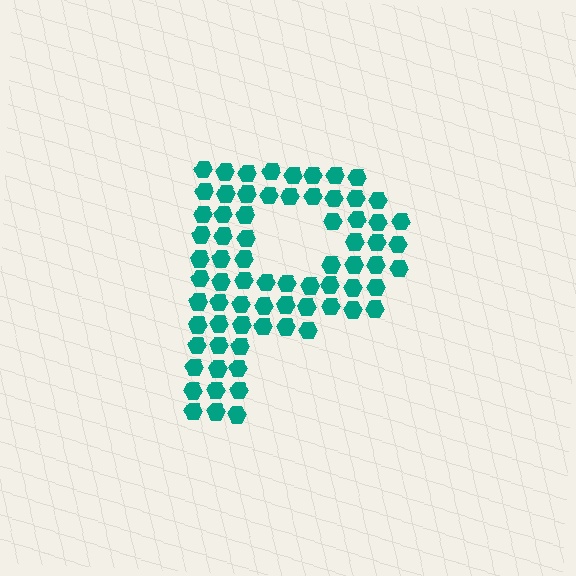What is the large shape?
The large shape is the letter P.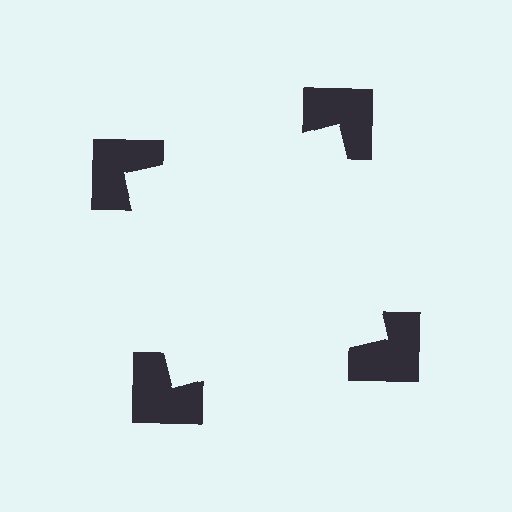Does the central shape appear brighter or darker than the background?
It typically appears slightly brighter than the background, even though no actual brightness change is drawn.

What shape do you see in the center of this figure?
An illusory square — its edges are inferred from the aligned wedge cuts in the notched squares, not physically drawn.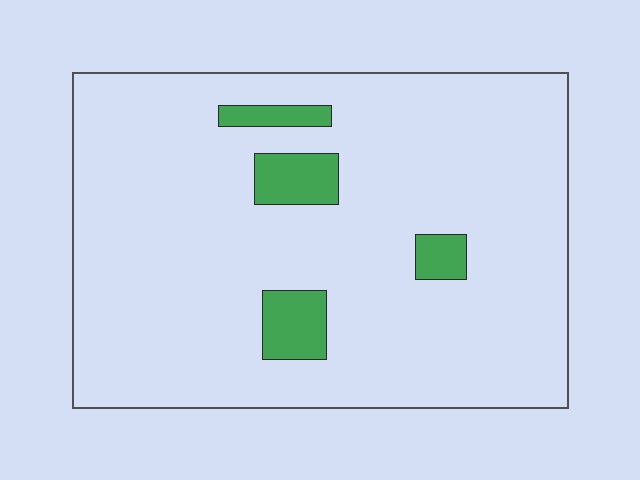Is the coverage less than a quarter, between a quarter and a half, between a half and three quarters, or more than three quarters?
Less than a quarter.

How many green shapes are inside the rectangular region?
4.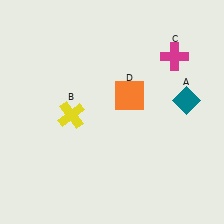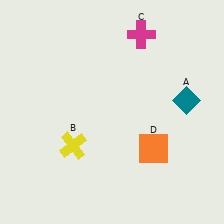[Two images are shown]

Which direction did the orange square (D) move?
The orange square (D) moved down.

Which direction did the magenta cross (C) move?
The magenta cross (C) moved left.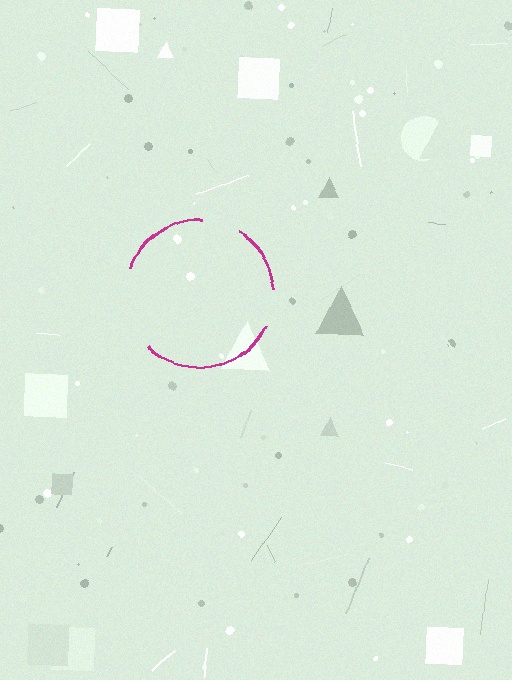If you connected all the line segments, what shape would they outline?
They would outline a circle.